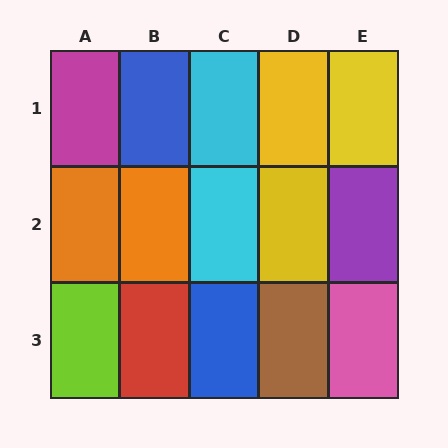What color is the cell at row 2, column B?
Orange.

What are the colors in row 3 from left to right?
Lime, red, blue, brown, pink.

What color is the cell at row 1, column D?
Yellow.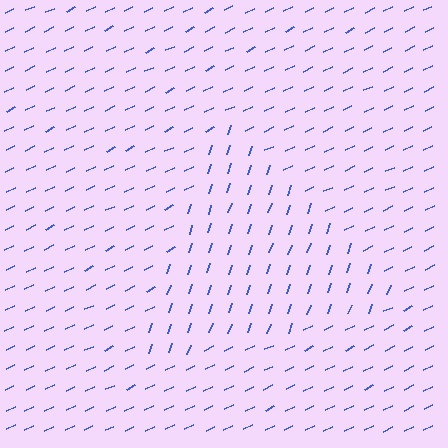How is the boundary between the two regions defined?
The boundary is defined purely by a change in line orientation (approximately 45 degrees difference). All lines are the same color and thickness.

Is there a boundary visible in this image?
Yes, there is a texture boundary formed by a change in line orientation.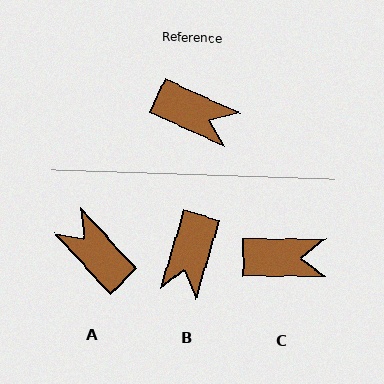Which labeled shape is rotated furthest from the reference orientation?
A, about 158 degrees away.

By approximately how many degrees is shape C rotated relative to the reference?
Approximately 25 degrees counter-clockwise.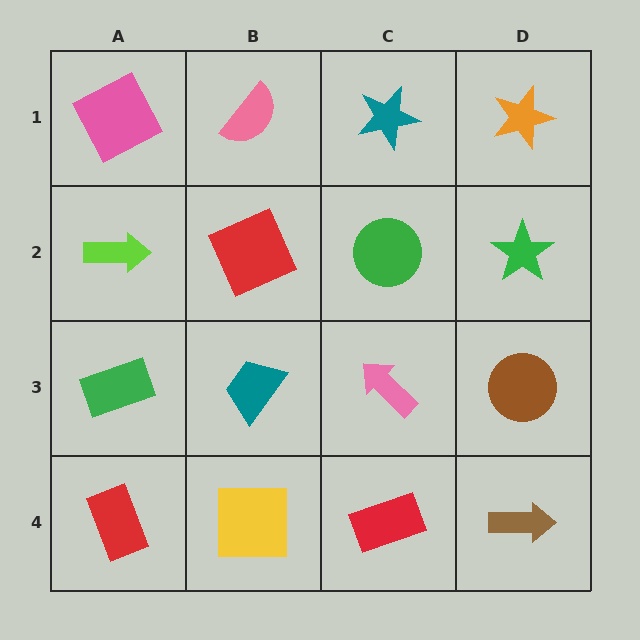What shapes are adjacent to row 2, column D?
An orange star (row 1, column D), a brown circle (row 3, column D), a green circle (row 2, column C).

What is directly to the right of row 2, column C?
A green star.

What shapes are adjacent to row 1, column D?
A green star (row 2, column D), a teal star (row 1, column C).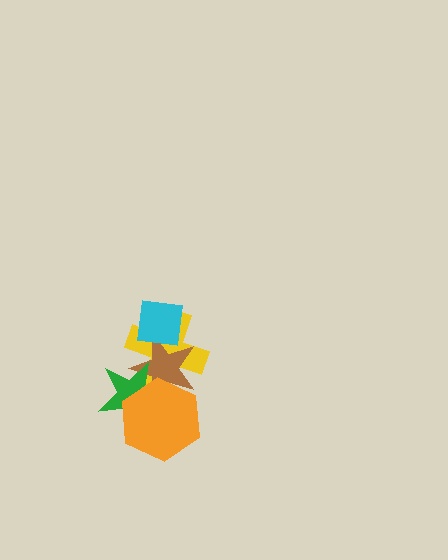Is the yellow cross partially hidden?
Yes, it is partially covered by another shape.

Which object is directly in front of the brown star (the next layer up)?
The green star is directly in front of the brown star.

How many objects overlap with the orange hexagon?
3 objects overlap with the orange hexagon.